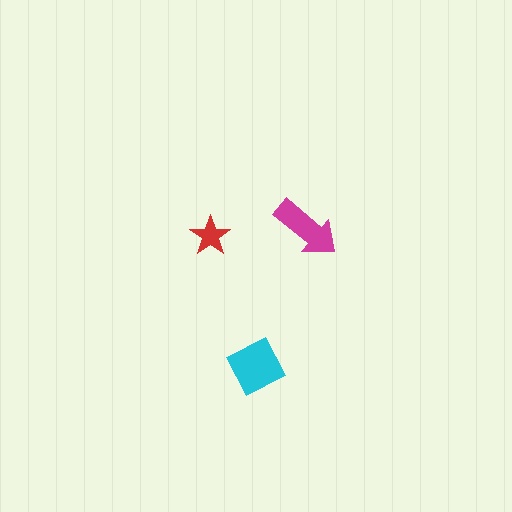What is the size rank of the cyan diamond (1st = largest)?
1st.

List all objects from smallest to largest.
The red star, the magenta arrow, the cyan diamond.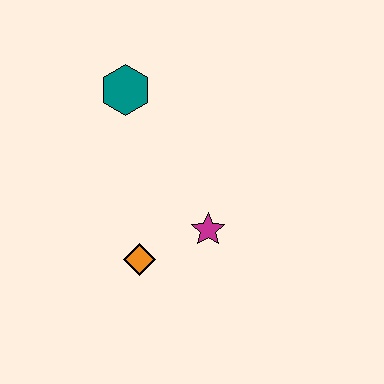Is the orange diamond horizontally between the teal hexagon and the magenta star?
Yes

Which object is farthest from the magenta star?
The teal hexagon is farthest from the magenta star.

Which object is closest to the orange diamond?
The magenta star is closest to the orange diamond.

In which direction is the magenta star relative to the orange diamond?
The magenta star is to the right of the orange diamond.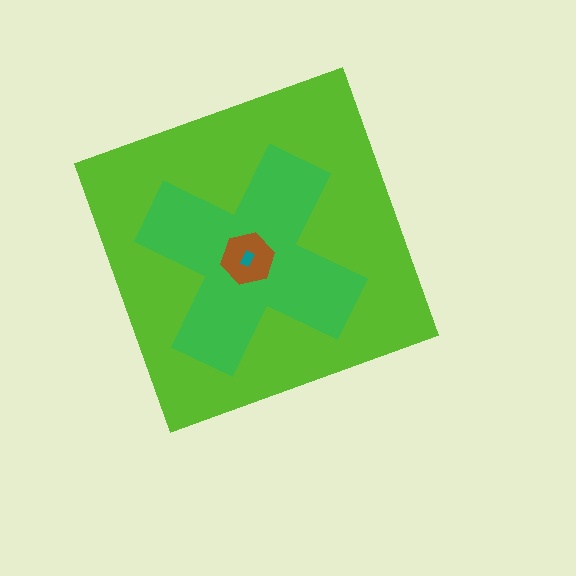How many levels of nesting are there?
4.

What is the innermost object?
The teal rectangle.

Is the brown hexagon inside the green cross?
Yes.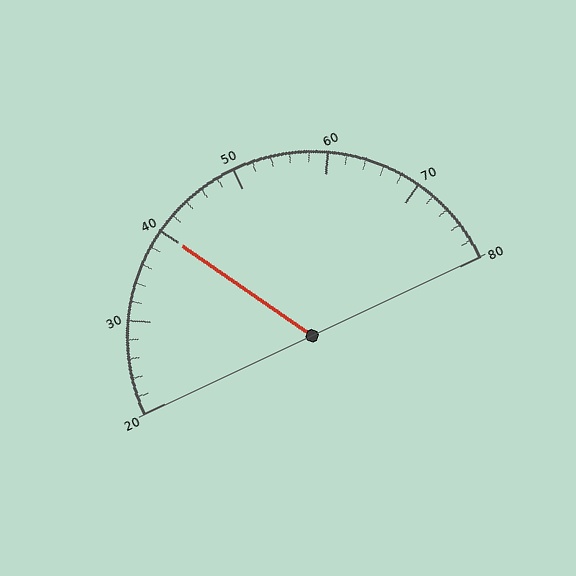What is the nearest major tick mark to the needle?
The nearest major tick mark is 40.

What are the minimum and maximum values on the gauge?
The gauge ranges from 20 to 80.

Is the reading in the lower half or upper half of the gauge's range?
The reading is in the lower half of the range (20 to 80).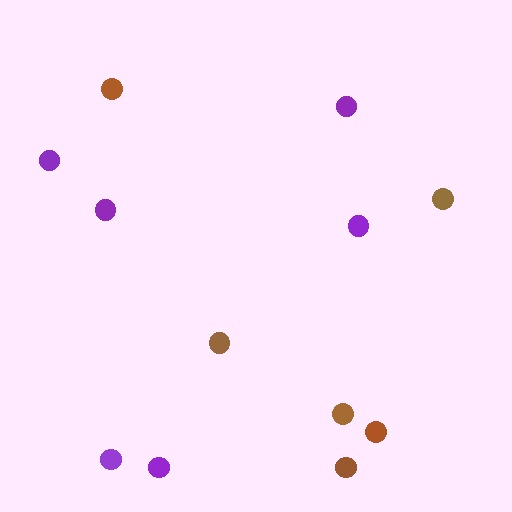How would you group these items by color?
There are 2 groups: one group of brown circles (6) and one group of purple circles (6).